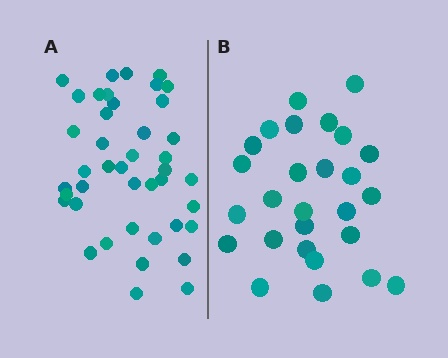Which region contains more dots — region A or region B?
Region A (the left region) has more dots.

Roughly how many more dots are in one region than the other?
Region A has approximately 15 more dots than region B.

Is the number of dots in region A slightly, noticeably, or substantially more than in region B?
Region A has substantially more. The ratio is roughly 1.6 to 1.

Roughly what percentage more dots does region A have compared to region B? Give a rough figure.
About 55% more.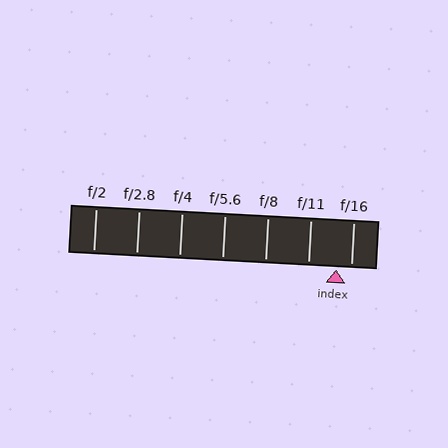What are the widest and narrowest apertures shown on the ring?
The widest aperture shown is f/2 and the narrowest is f/16.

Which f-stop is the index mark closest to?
The index mark is closest to f/16.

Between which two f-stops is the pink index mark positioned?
The index mark is between f/11 and f/16.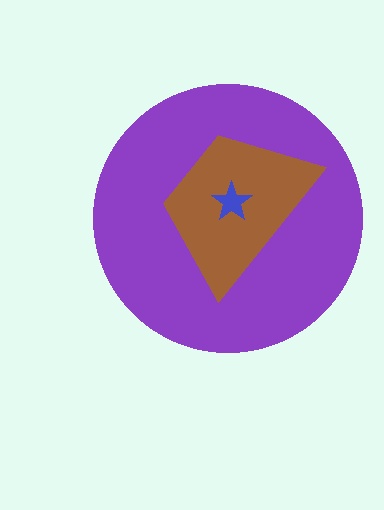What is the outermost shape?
The purple circle.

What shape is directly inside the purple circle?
The brown trapezoid.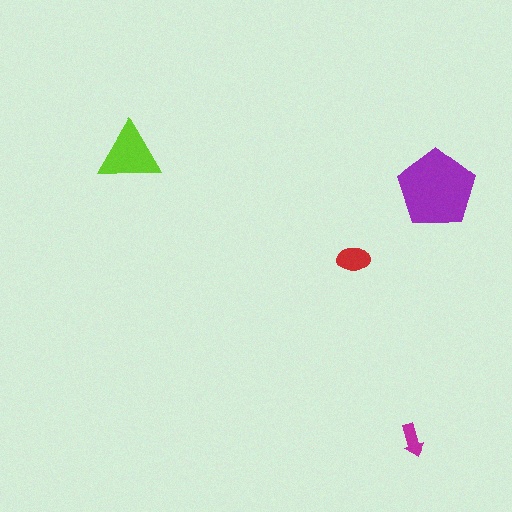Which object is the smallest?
The magenta arrow.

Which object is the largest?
The purple pentagon.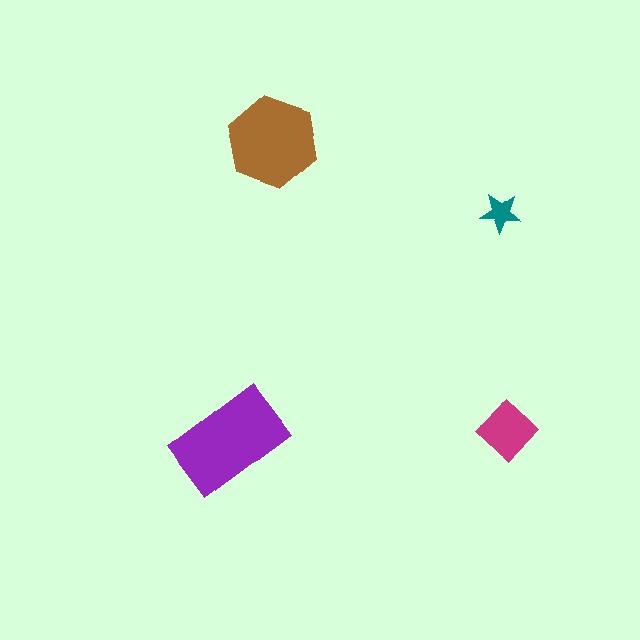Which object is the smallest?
The teal star.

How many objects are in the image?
There are 4 objects in the image.